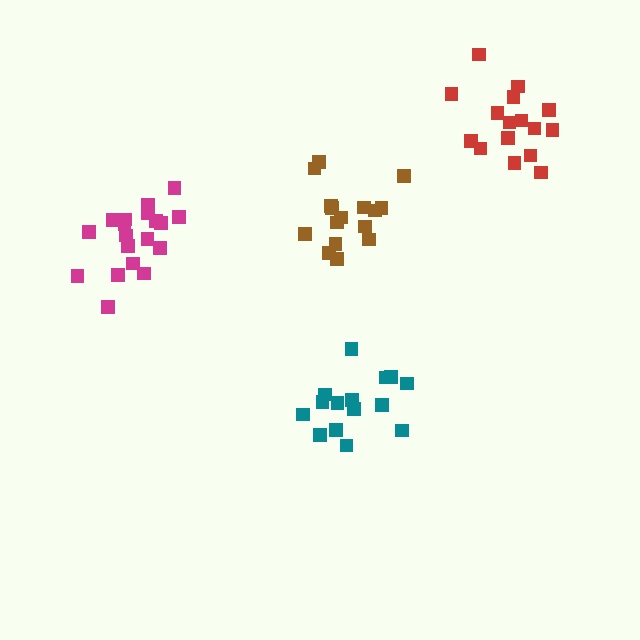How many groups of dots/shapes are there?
There are 4 groups.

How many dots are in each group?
Group 1: 16 dots, Group 2: 16 dots, Group 3: 19 dots, Group 4: 15 dots (66 total).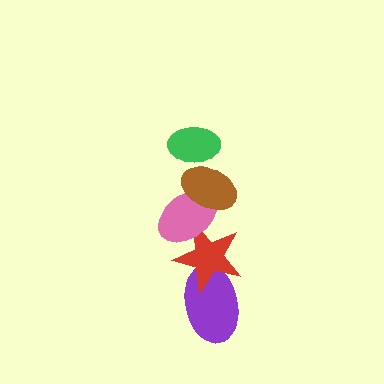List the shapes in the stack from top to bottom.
From top to bottom: the green ellipse, the brown ellipse, the pink ellipse, the red star, the purple ellipse.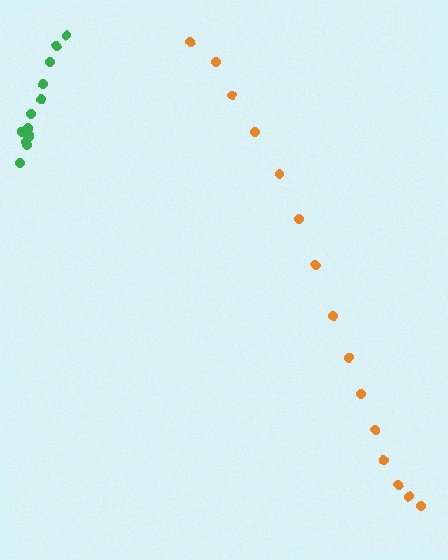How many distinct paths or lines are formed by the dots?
There are 2 distinct paths.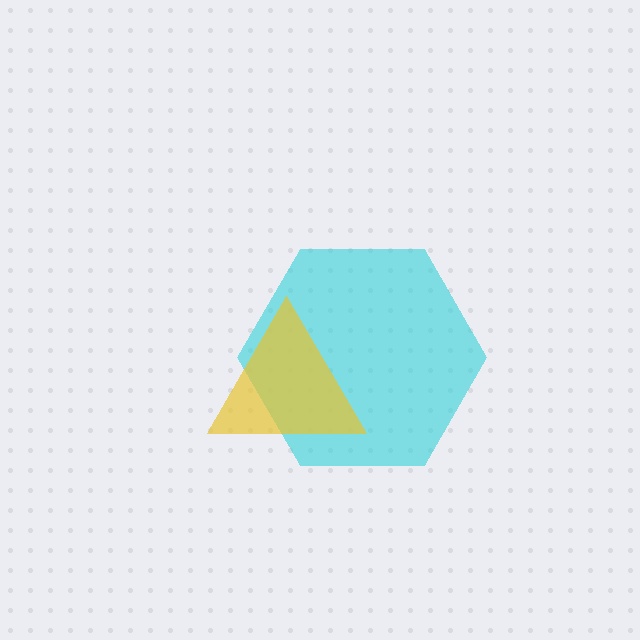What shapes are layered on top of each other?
The layered shapes are: a cyan hexagon, a yellow triangle.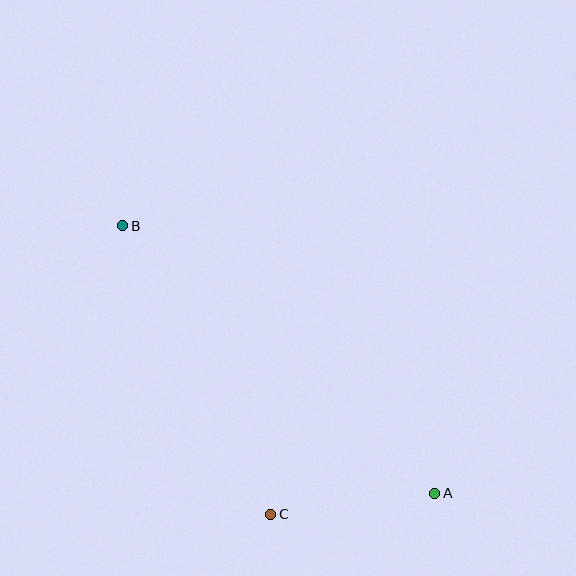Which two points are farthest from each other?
Points A and B are farthest from each other.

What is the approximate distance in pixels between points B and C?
The distance between B and C is approximately 324 pixels.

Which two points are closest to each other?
Points A and C are closest to each other.